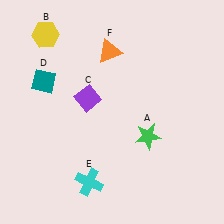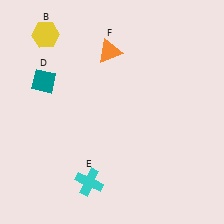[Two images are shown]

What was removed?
The purple diamond (C), the green star (A) were removed in Image 2.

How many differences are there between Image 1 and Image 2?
There are 2 differences between the two images.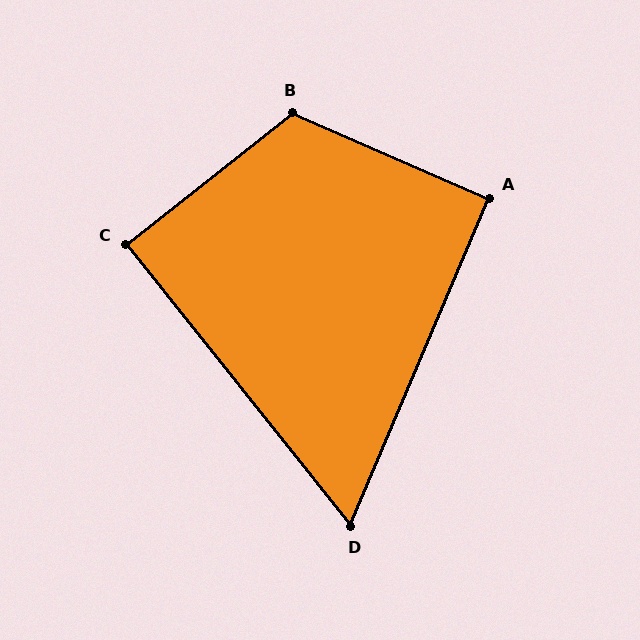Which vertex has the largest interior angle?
B, at approximately 118 degrees.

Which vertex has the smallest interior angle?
D, at approximately 62 degrees.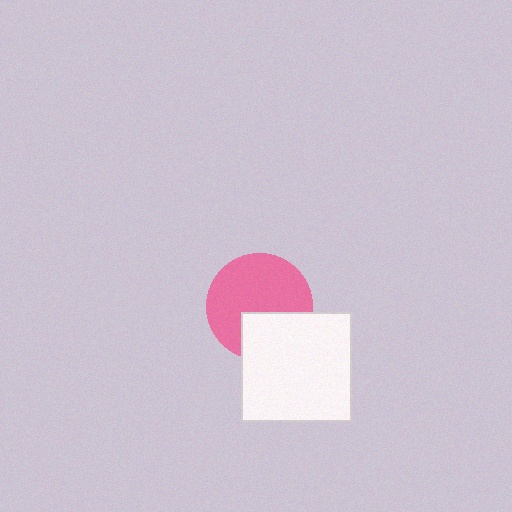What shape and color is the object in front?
The object in front is a white square.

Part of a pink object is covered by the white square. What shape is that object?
It is a circle.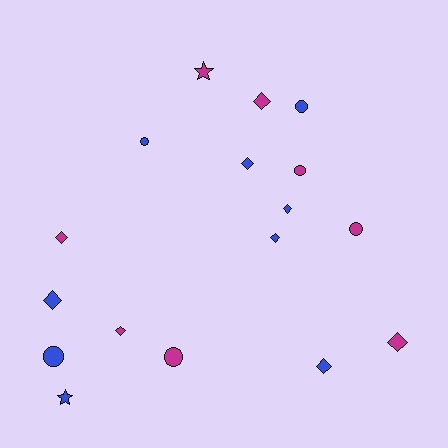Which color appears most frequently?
Blue, with 9 objects.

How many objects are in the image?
There are 17 objects.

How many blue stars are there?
There is 1 blue star.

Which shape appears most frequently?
Diamond, with 9 objects.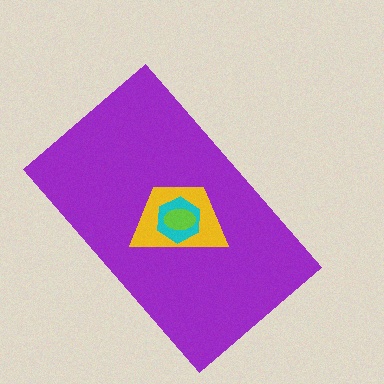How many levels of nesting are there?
4.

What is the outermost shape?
The purple rectangle.